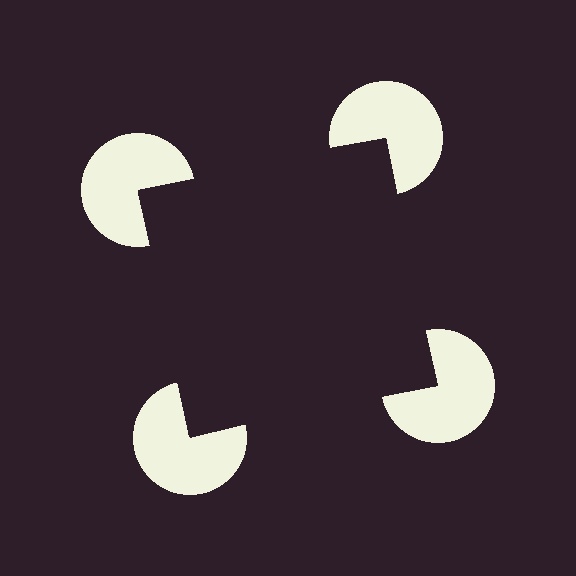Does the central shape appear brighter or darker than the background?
It typically appears slightly darker than the background, even though no actual brightness change is drawn.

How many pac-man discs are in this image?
There are 4 — one at each vertex of the illusory square.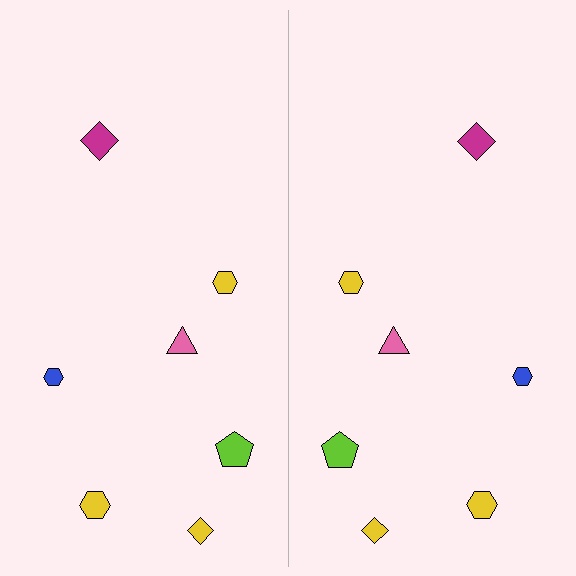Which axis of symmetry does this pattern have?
The pattern has a vertical axis of symmetry running through the center of the image.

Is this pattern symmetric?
Yes, this pattern has bilateral (reflection) symmetry.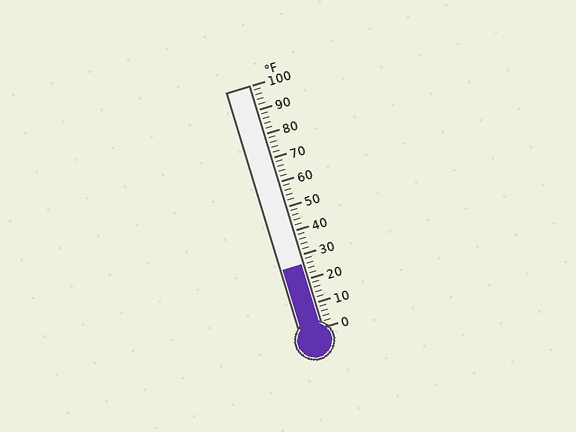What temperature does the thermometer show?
The thermometer shows approximately 26°F.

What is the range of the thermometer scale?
The thermometer scale ranges from 0°F to 100°F.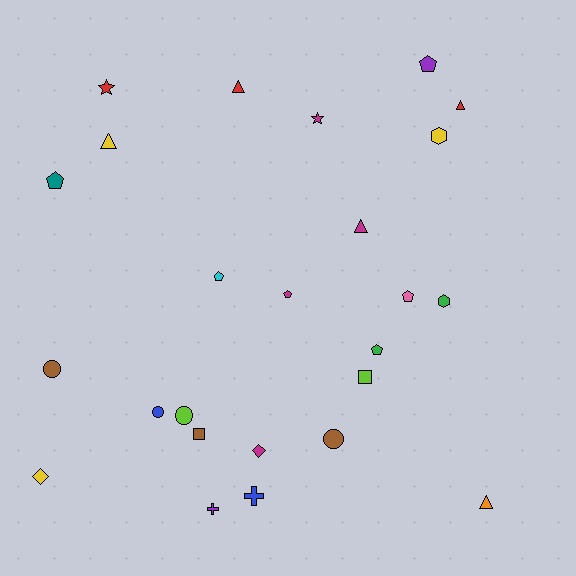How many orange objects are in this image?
There is 1 orange object.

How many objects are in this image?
There are 25 objects.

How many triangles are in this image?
There are 5 triangles.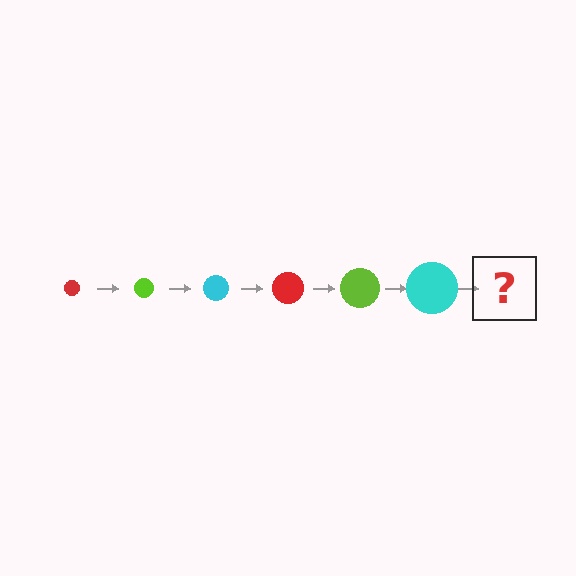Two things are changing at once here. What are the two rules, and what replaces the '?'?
The two rules are that the circle grows larger each step and the color cycles through red, lime, and cyan. The '?' should be a red circle, larger than the previous one.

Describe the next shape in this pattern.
It should be a red circle, larger than the previous one.